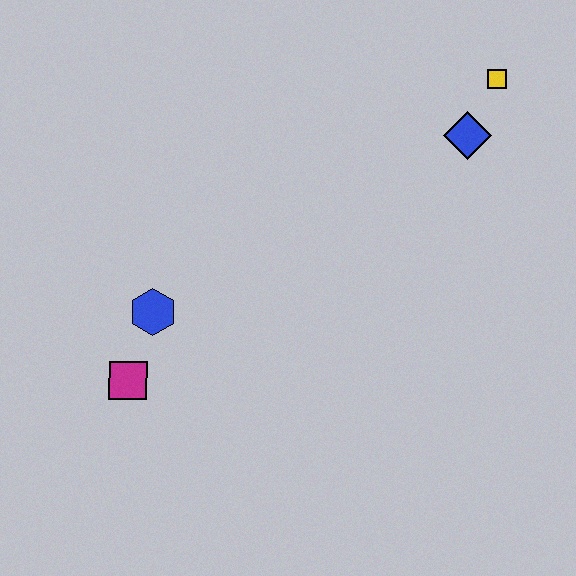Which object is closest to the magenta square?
The blue hexagon is closest to the magenta square.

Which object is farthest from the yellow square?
The magenta square is farthest from the yellow square.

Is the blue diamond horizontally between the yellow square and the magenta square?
Yes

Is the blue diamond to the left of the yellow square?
Yes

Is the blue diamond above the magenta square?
Yes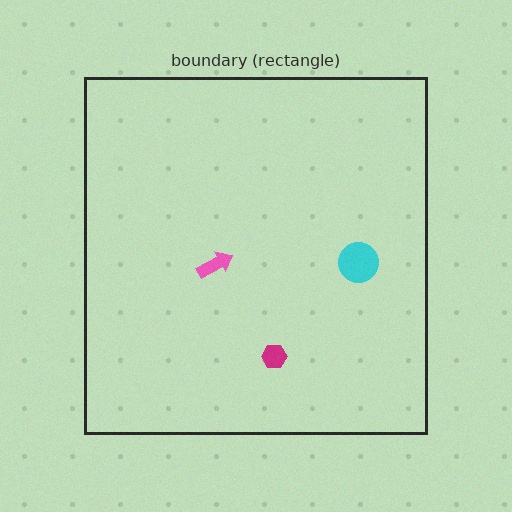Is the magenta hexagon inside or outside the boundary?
Inside.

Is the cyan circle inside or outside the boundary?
Inside.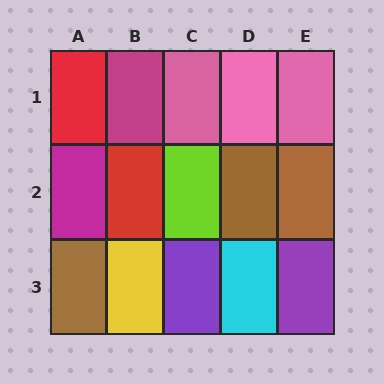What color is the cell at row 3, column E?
Purple.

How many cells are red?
2 cells are red.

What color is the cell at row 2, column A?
Magenta.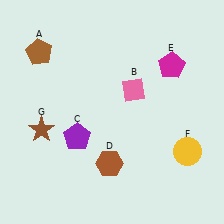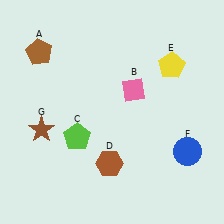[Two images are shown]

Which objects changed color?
C changed from purple to lime. E changed from magenta to yellow. F changed from yellow to blue.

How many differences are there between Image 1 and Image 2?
There are 3 differences between the two images.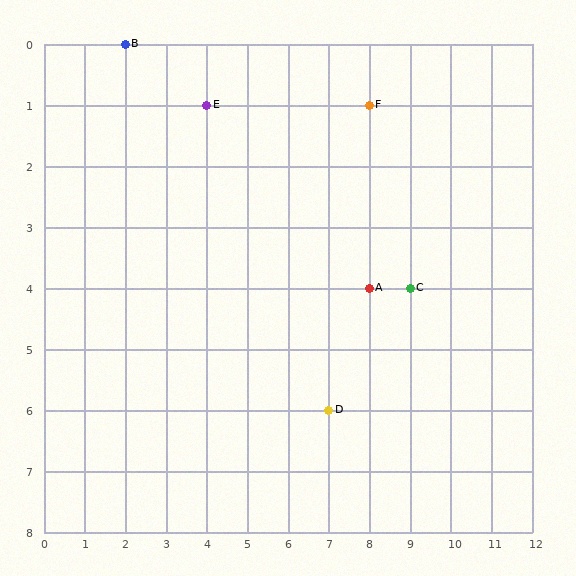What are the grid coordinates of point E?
Point E is at grid coordinates (4, 1).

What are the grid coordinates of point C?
Point C is at grid coordinates (9, 4).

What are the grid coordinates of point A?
Point A is at grid coordinates (8, 4).